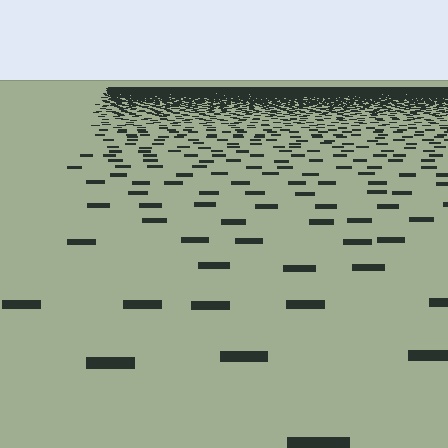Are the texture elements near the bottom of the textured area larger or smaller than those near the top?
Larger. Near the bottom, elements are closer to the viewer and appear at a bigger on-screen size.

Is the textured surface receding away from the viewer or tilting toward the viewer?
The surface is receding away from the viewer. Texture elements get smaller and denser toward the top.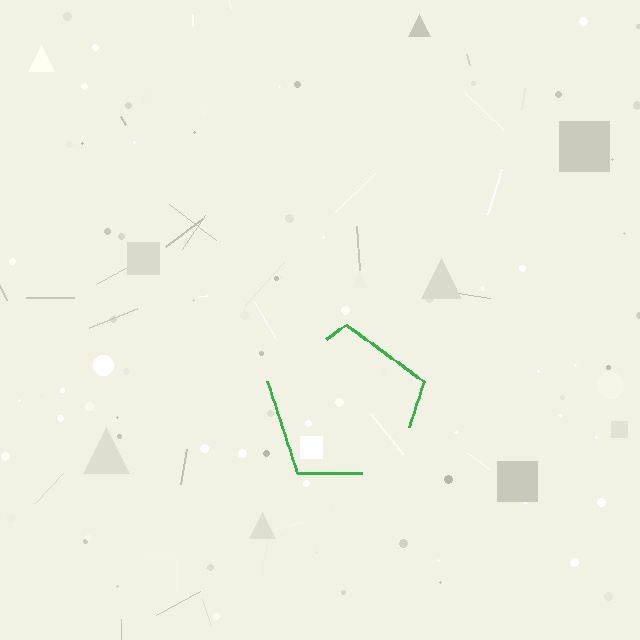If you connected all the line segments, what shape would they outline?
They would outline a pentagon.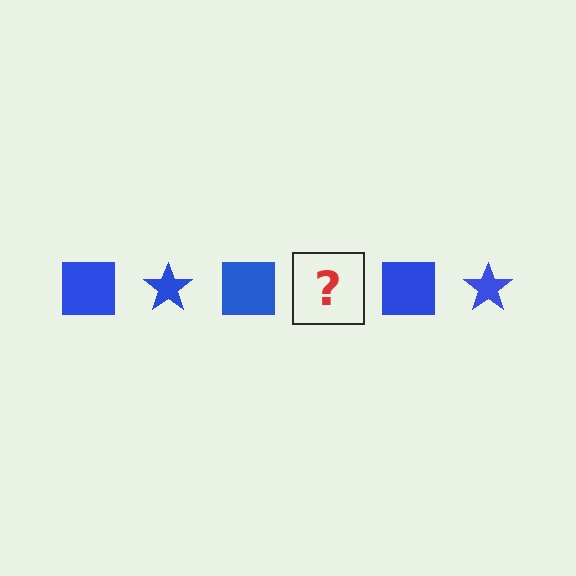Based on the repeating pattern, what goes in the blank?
The blank should be a blue star.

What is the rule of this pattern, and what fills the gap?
The rule is that the pattern cycles through square, star shapes in blue. The gap should be filled with a blue star.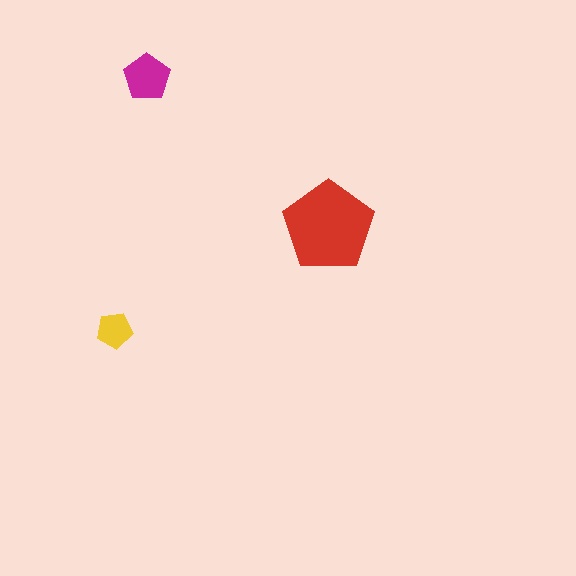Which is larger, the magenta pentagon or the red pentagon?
The red one.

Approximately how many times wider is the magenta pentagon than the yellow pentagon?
About 1.5 times wider.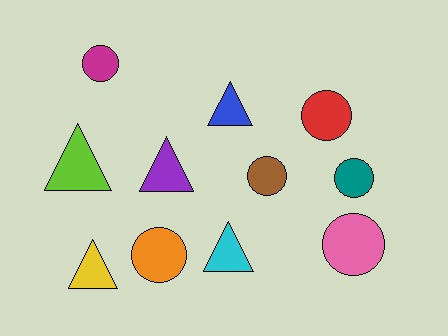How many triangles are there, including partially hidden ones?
There are 5 triangles.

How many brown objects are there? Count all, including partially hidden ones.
There is 1 brown object.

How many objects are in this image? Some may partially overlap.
There are 11 objects.